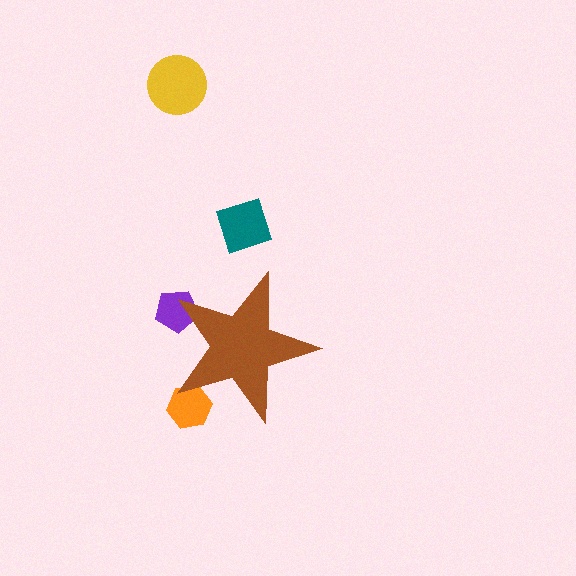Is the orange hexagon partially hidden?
Yes, the orange hexagon is partially hidden behind the brown star.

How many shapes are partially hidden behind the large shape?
2 shapes are partially hidden.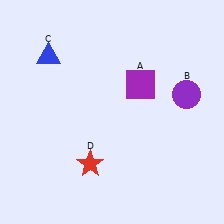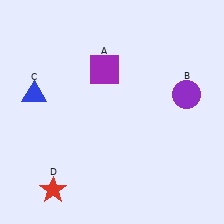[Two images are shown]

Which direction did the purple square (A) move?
The purple square (A) moved left.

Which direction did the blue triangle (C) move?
The blue triangle (C) moved down.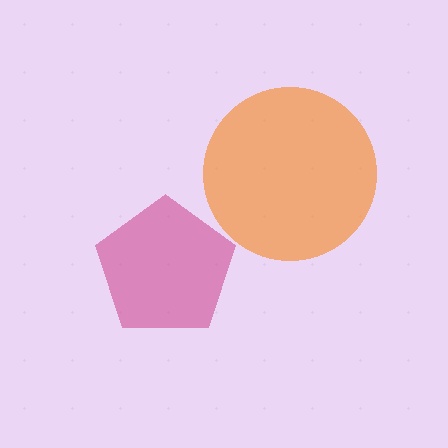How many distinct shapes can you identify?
There are 2 distinct shapes: a magenta pentagon, an orange circle.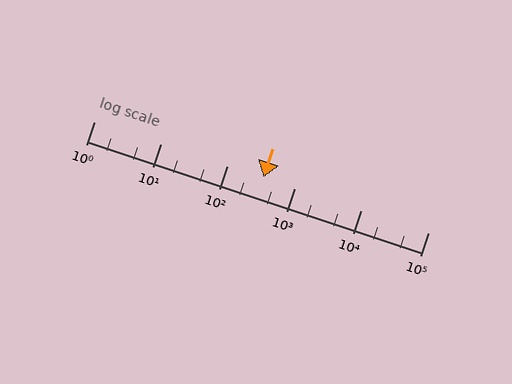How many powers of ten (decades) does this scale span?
The scale spans 5 decades, from 1 to 100000.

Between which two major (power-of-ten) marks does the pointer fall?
The pointer is between 100 and 1000.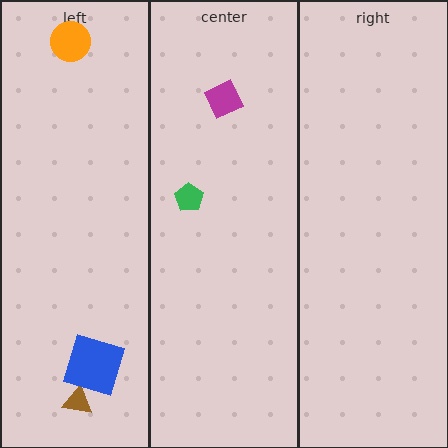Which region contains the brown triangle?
The left region.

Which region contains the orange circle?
The left region.